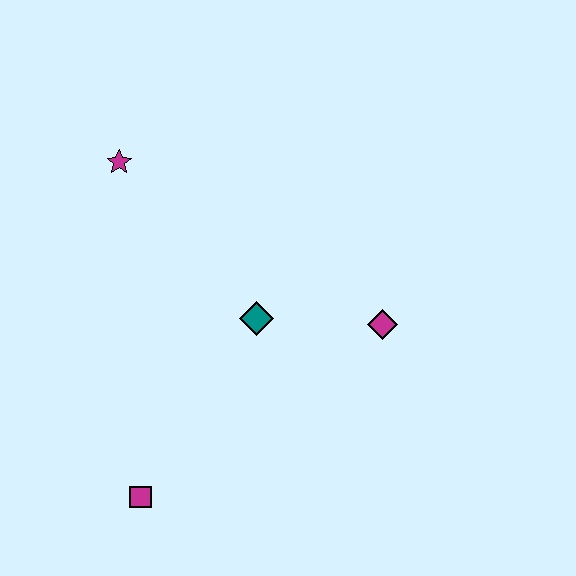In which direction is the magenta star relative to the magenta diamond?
The magenta star is to the left of the magenta diamond.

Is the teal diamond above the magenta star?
No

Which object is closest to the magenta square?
The teal diamond is closest to the magenta square.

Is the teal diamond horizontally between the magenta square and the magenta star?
No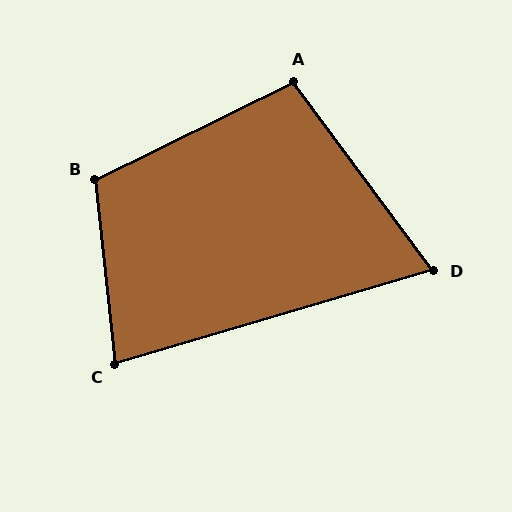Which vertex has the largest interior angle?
B, at approximately 110 degrees.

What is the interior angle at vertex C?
Approximately 80 degrees (acute).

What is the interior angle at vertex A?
Approximately 100 degrees (obtuse).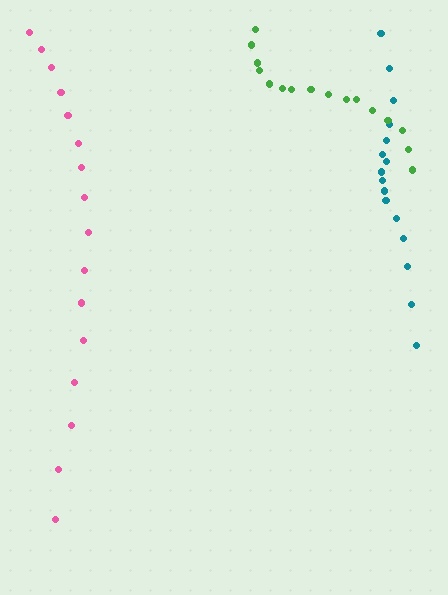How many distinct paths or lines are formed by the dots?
There are 3 distinct paths.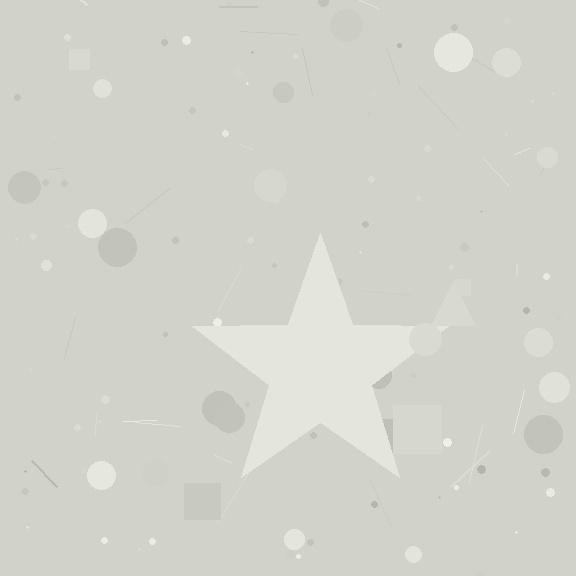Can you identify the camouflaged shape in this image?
The camouflaged shape is a star.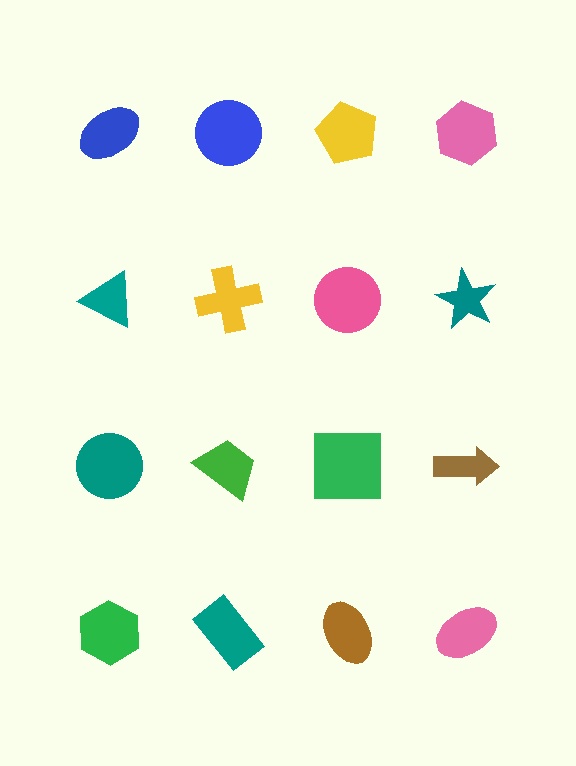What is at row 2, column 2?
A yellow cross.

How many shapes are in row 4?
4 shapes.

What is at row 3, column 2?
A green trapezoid.